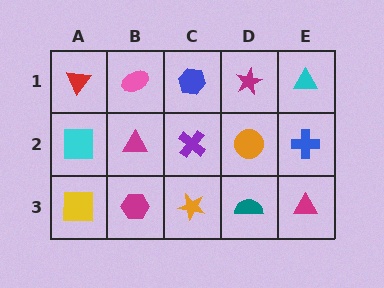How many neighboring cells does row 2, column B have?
4.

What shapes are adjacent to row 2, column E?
A cyan triangle (row 1, column E), a magenta triangle (row 3, column E), an orange circle (row 2, column D).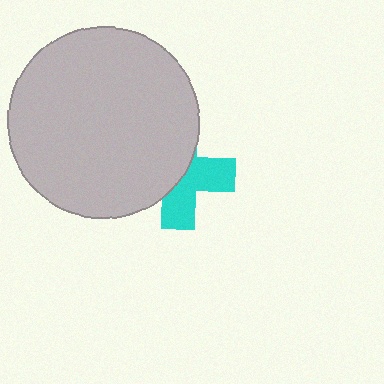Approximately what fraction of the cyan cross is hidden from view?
Roughly 53% of the cyan cross is hidden behind the light gray circle.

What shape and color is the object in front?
The object in front is a light gray circle.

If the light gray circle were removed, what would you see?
You would see the complete cyan cross.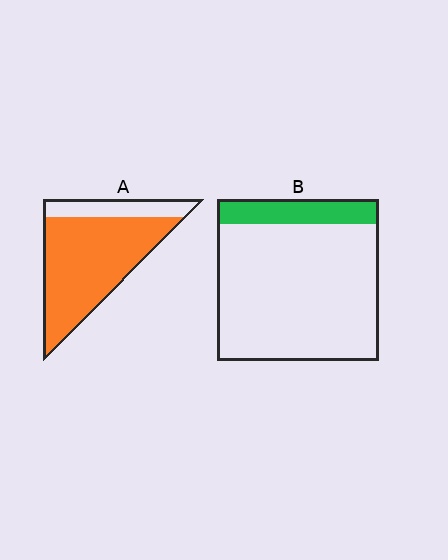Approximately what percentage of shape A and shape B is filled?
A is approximately 80% and B is approximately 15%.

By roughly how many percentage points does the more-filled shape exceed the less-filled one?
By roughly 65 percentage points (A over B).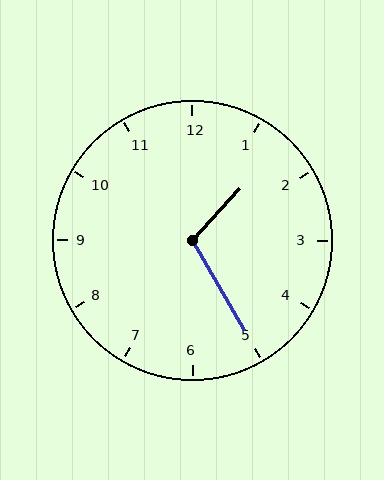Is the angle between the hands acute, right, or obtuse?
It is obtuse.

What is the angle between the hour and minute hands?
Approximately 108 degrees.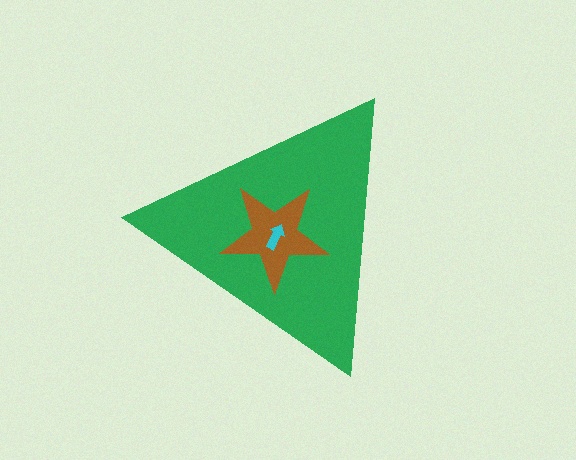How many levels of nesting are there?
3.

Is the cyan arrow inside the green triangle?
Yes.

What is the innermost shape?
The cyan arrow.